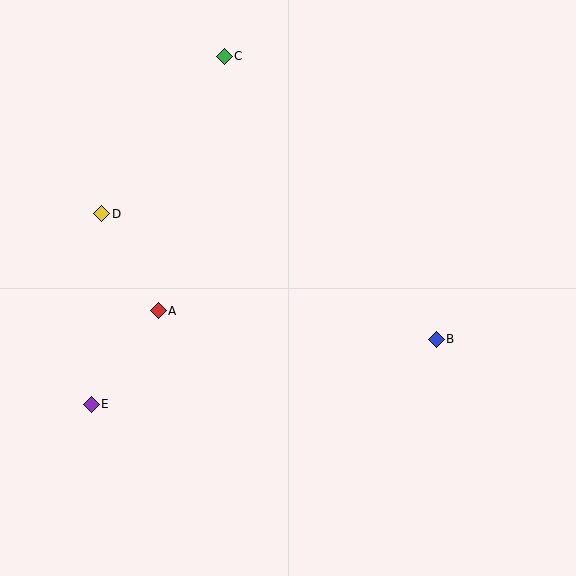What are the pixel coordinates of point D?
Point D is at (102, 214).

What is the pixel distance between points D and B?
The distance between D and B is 358 pixels.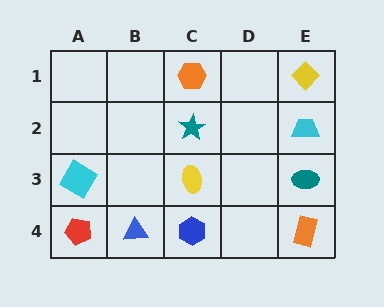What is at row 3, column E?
A teal ellipse.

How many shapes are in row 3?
3 shapes.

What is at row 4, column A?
A red pentagon.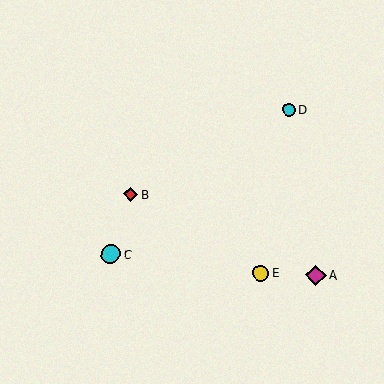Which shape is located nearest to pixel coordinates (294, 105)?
The cyan circle (labeled D) at (289, 110) is nearest to that location.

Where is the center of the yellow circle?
The center of the yellow circle is at (261, 273).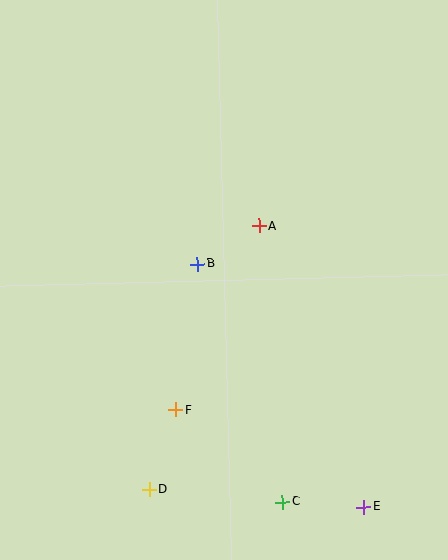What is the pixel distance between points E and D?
The distance between E and D is 215 pixels.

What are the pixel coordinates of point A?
Point A is at (259, 226).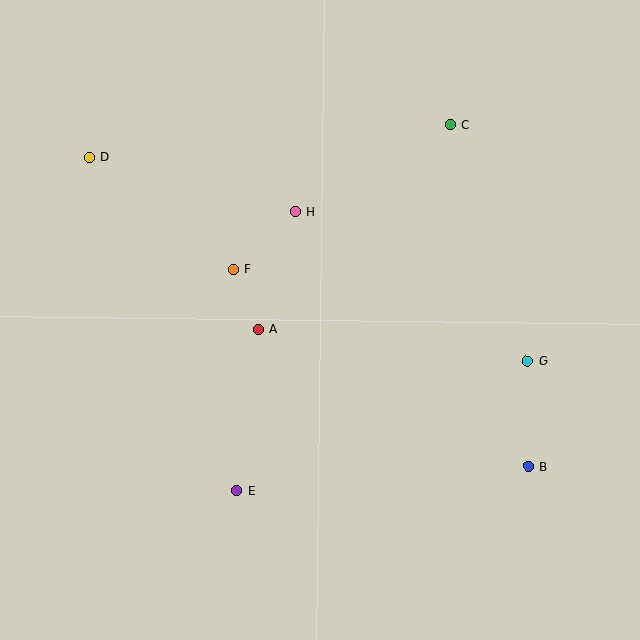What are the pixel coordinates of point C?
Point C is at (451, 124).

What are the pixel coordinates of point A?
Point A is at (258, 329).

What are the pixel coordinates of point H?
Point H is at (295, 211).